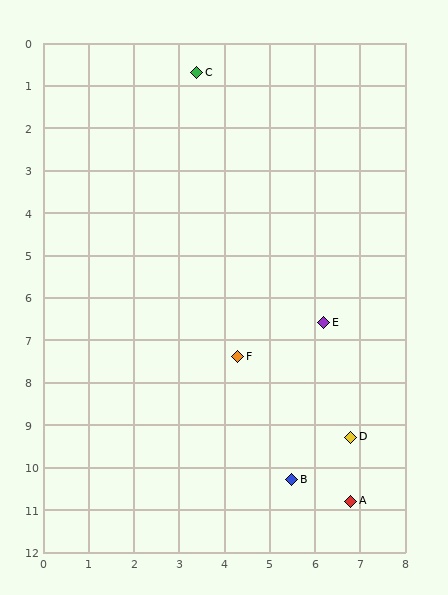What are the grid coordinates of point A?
Point A is at approximately (6.8, 10.8).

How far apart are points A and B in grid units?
Points A and B are about 1.4 grid units apart.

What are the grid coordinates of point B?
Point B is at approximately (5.5, 10.3).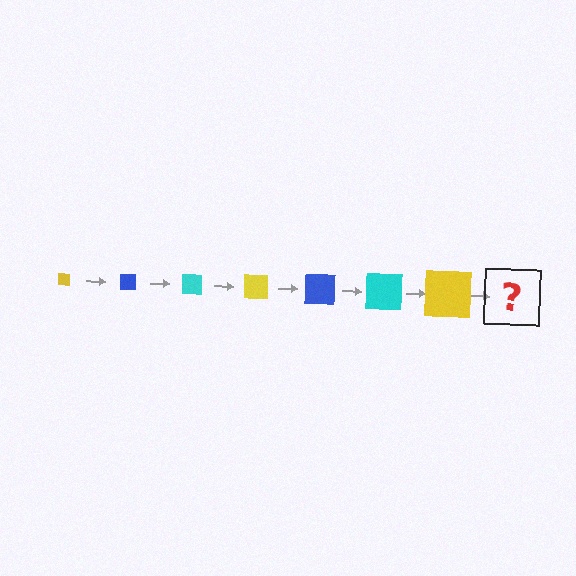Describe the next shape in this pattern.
It should be a blue square, larger than the previous one.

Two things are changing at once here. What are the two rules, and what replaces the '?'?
The two rules are that the square grows larger each step and the color cycles through yellow, blue, and cyan. The '?' should be a blue square, larger than the previous one.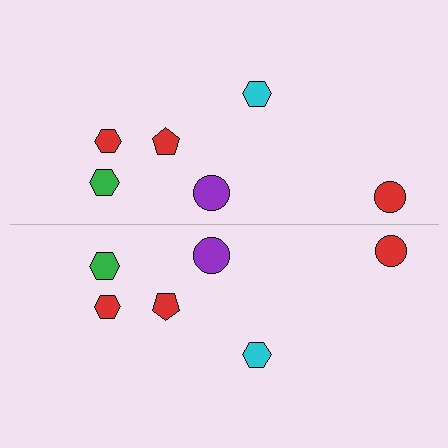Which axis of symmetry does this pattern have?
The pattern has a horizontal axis of symmetry running through the center of the image.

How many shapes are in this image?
There are 12 shapes in this image.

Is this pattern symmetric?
Yes, this pattern has bilateral (reflection) symmetry.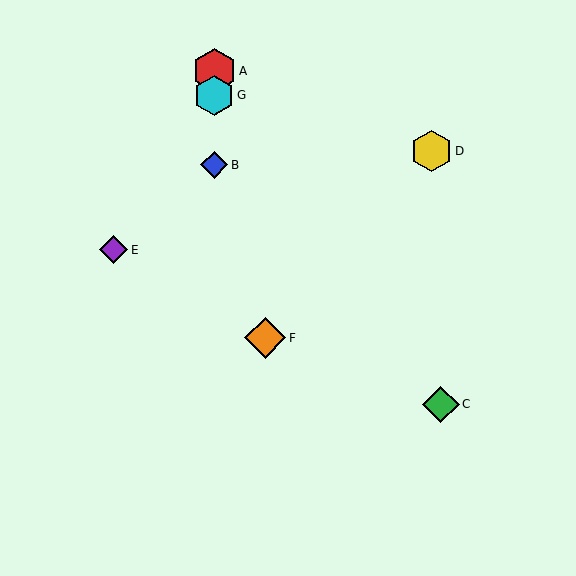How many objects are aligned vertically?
3 objects (A, B, G) are aligned vertically.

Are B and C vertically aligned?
No, B is at x≈214 and C is at x≈441.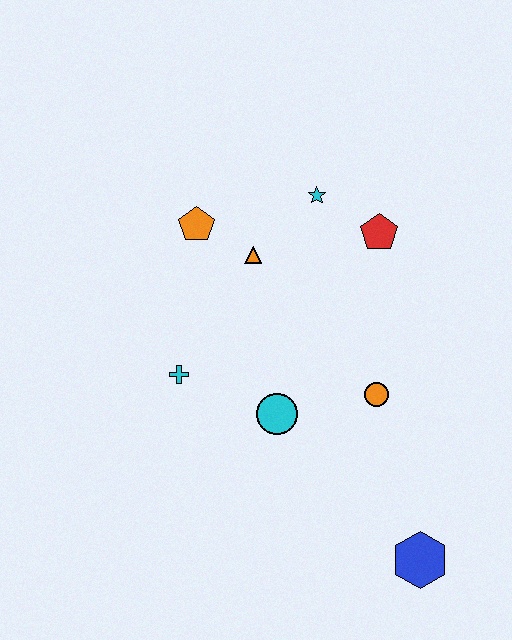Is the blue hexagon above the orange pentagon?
No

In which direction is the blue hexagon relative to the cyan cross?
The blue hexagon is to the right of the cyan cross.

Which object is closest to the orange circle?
The cyan circle is closest to the orange circle.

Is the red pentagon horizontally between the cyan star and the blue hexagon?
Yes